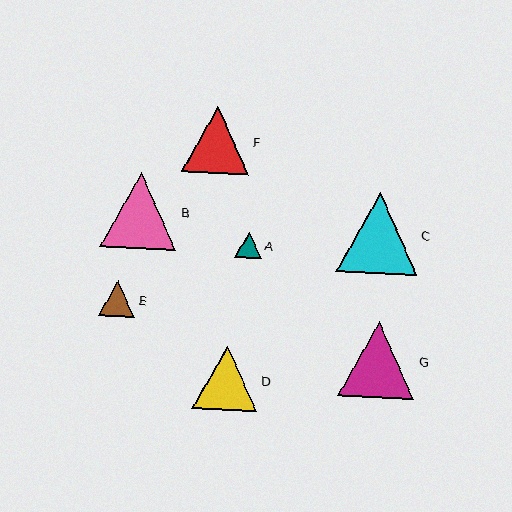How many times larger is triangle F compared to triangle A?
Triangle F is approximately 2.6 times the size of triangle A.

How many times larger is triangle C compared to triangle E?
Triangle C is approximately 2.2 times the size of triangle E.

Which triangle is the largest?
Triangle C is the largest with a size of approximately 81 pixels.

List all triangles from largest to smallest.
From largest to smallest: C, B, G, F, D, E, A.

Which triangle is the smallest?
Triangle A is the smallest with a size of approximately 26 pixels.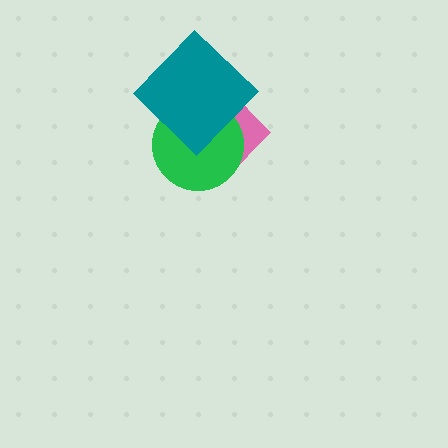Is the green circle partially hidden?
Yes, it is partially covered by another shape.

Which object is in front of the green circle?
The teal diamond is in front of the green circle.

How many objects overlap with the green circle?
2 objects overlap with the green circle.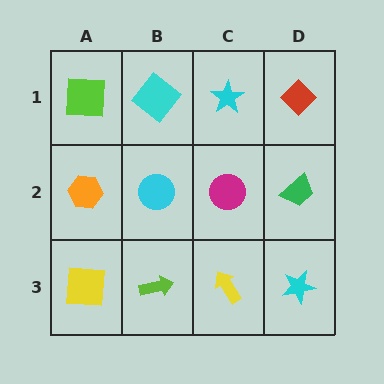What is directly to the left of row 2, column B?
An orange hexagon.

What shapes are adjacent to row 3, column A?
An orange hexagon (row 2, column A), a lime arrow (row 3, column B).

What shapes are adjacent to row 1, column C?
A magenta circle (row 2, column C), a cyan diamond (row 1, column B), a red diamond (row 1, column D).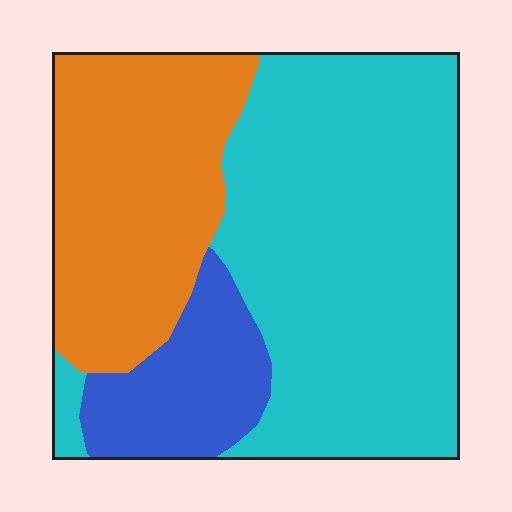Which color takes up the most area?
Cyan, at roughly 55%.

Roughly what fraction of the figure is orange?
Orange covers roughly 30% of the figure.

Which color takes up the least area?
Blue, at roughly 15%.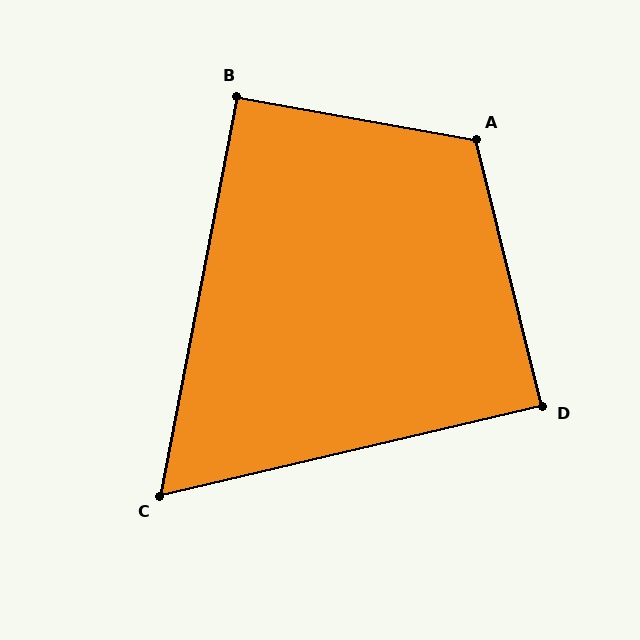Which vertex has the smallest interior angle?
C, at approximately 66 degrees.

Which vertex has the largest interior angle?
A, at approximately 114 degrees.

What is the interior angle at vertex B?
Approximately 91 degrees (approximately right).